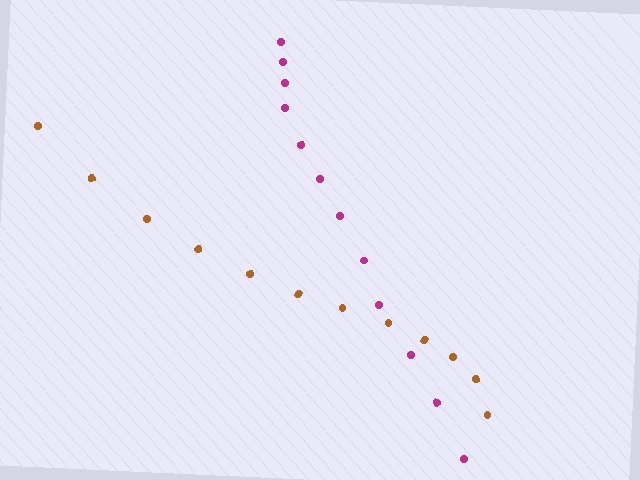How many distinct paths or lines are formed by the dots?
There are 2 distinct paths.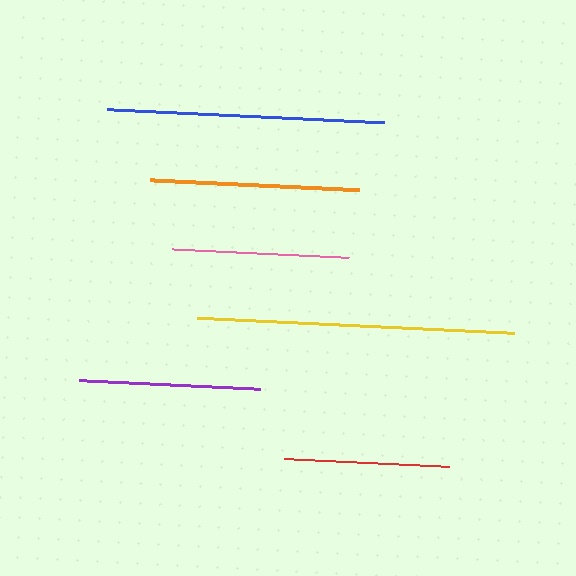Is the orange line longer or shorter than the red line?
The orange line is longer than the red line.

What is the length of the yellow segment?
The yellow segment is approximately 317 pixels long.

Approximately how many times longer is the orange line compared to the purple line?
The orange line is approximately 1.2 times the length of the purple line.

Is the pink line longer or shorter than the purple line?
The purple line is longer than the pink line.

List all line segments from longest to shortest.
From longest to shortest: yellow, blue, orange, purple, pink, red.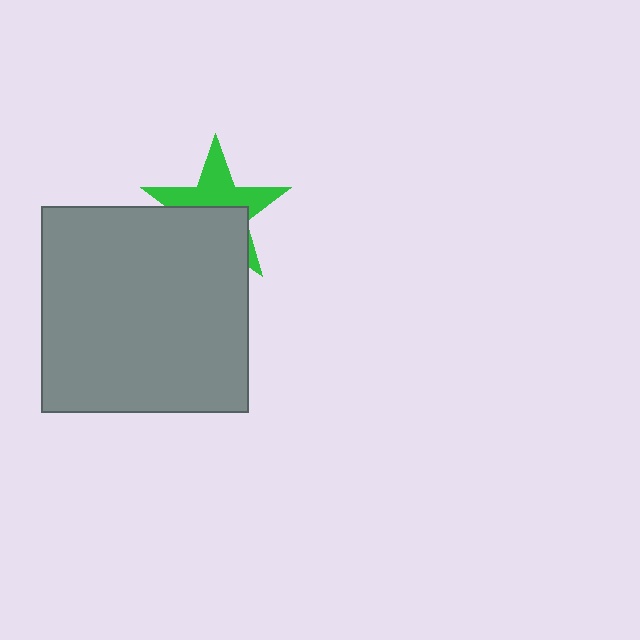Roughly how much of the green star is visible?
About half of it is visible (roughly 50%).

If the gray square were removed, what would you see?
You would see the complete green star.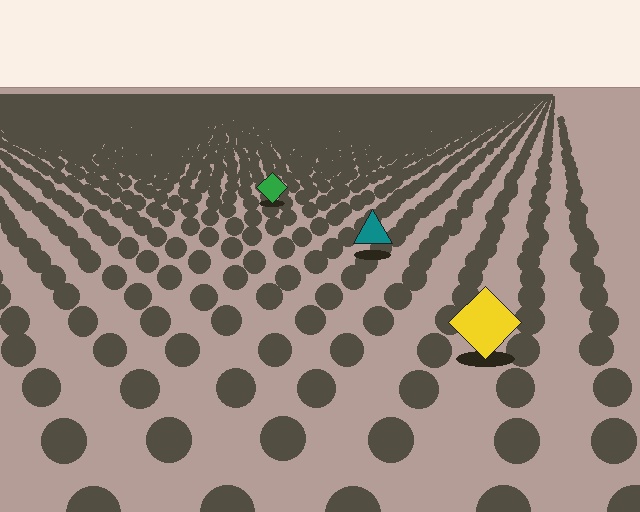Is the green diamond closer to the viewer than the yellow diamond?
No. The yellow diamond is closer — you can tell from the texture gradient: the ground texture is coarser near it.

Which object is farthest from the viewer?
The green diamond is farthest from the viewer. It appears smaller and the ground texture around it is denser.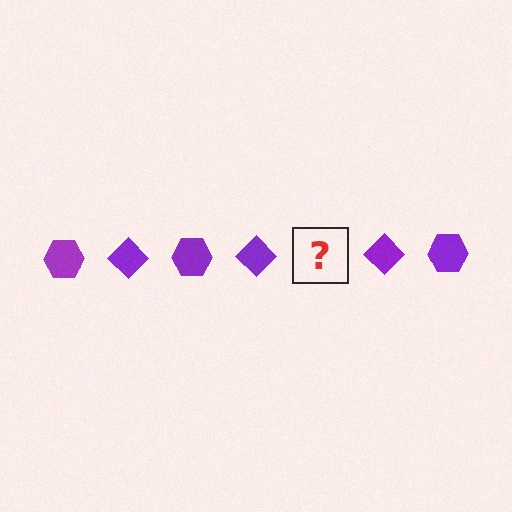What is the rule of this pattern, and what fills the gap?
The rule is that the pattern cycles through hexagon, diamond shapes in purple. The gap should be filled with a purple hexagon.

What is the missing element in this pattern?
The missing element is a purple hexagon.